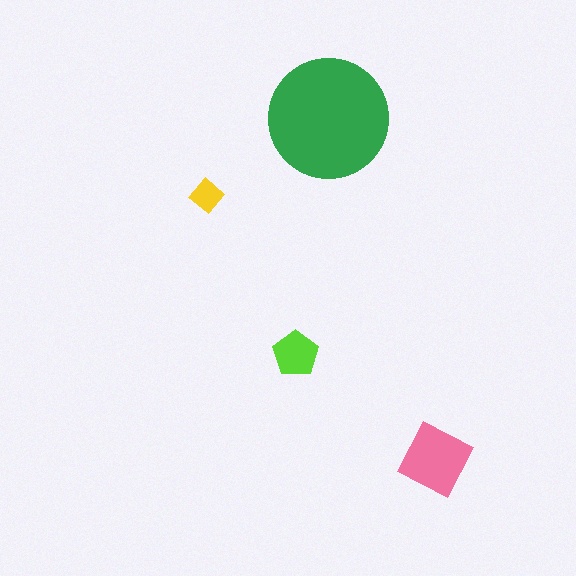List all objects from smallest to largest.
The yellow diamond, the lime pentagon, the pink diamond, the green circle.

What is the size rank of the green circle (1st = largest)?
1st.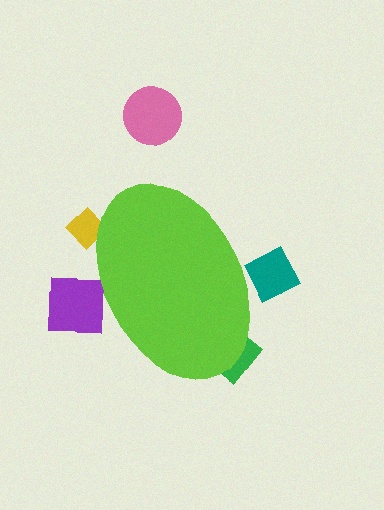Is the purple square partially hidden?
Yes, the purple square is partially hidden behind the lime ellipse.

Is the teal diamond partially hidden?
Yes, the teal diamond is partially hidden behind the lime ellipse.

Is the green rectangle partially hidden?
Yes, the green rectangle is partially hidden behind the lime ellipse.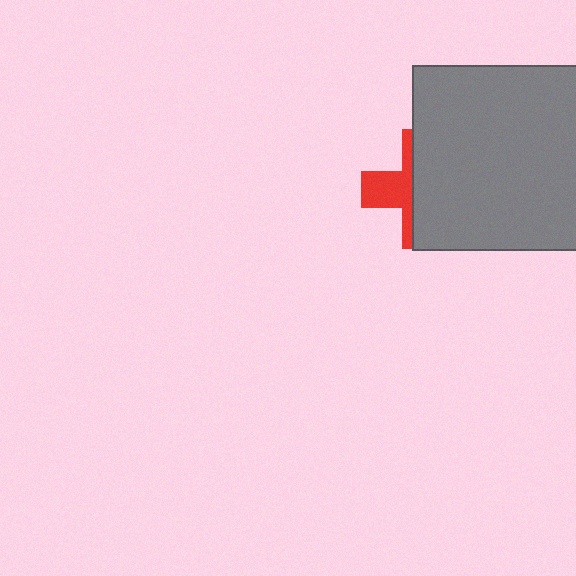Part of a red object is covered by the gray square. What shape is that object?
It is a cross.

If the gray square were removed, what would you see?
You would see the complete red cross.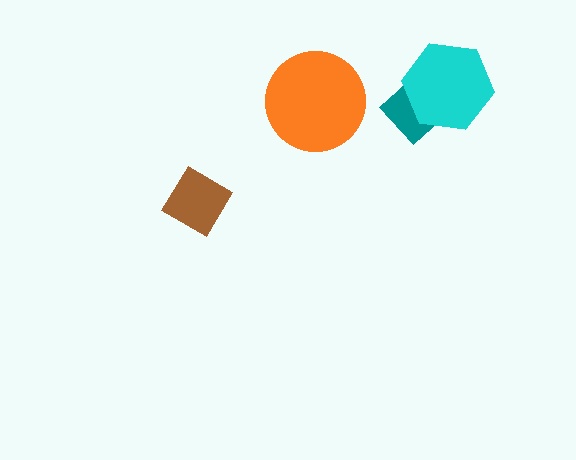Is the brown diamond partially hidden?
No, no other shape covers it.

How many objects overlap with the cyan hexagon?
1 object overlaps with the cyan hexagon.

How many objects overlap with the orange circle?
0 objects overlap with the orange circle.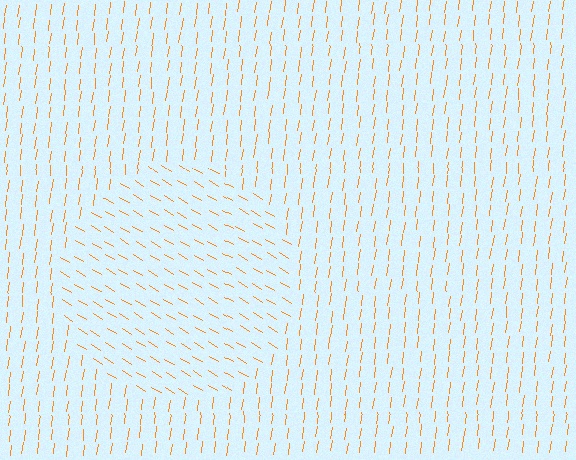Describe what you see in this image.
The image is filled with small orange line segments. A circle region in the image has lines oriented differently from the surrounding lines, creating a visible texture boundary.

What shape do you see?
I see a circle.